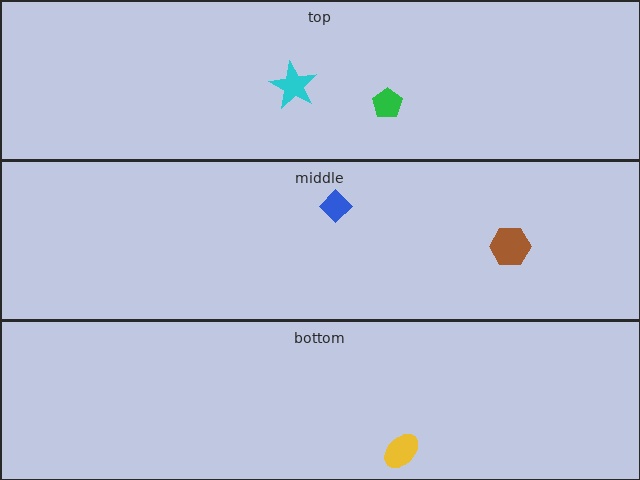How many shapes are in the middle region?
2.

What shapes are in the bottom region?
The yellow ellipse.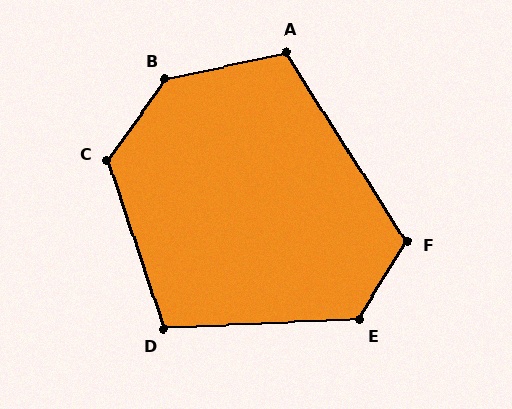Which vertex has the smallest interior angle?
D, at approximately 106 degrees.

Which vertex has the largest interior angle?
B, at approximately 138 degrees.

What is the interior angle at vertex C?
Approximately 126 degrees (obtuse).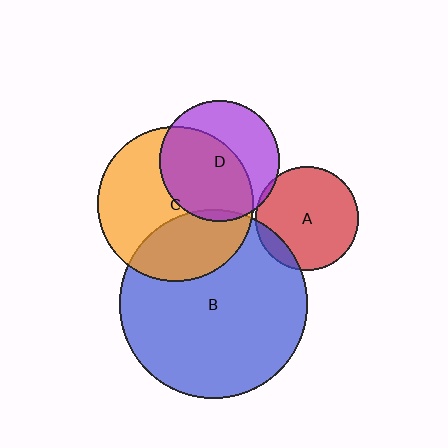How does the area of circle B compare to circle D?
Approximately 2.4 times.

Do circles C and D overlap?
Yes.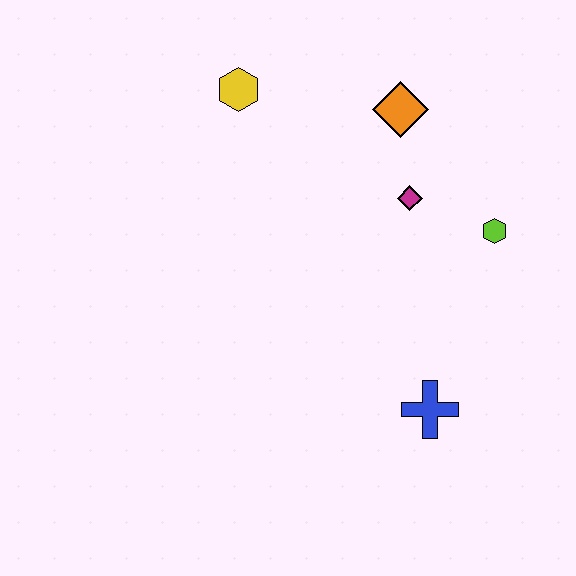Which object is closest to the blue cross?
The lime hexagon is closest to the blue cross.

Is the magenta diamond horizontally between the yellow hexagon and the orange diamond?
No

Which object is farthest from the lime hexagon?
The yellow hexagon is farthest from the lime hexagon.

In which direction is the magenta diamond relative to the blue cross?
The magenta diamond is above the blue cross.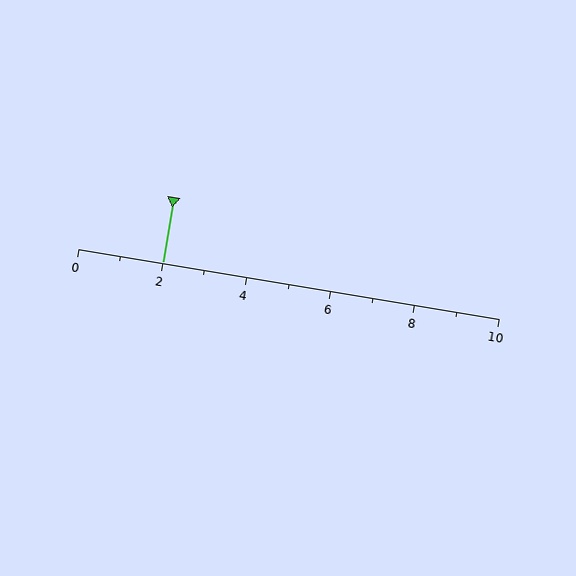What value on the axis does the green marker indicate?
The marker indicates approximately 2.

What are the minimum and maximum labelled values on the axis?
The axis runs from 0 to 10.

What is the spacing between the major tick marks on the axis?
The major ticks are spaced 2 apart.